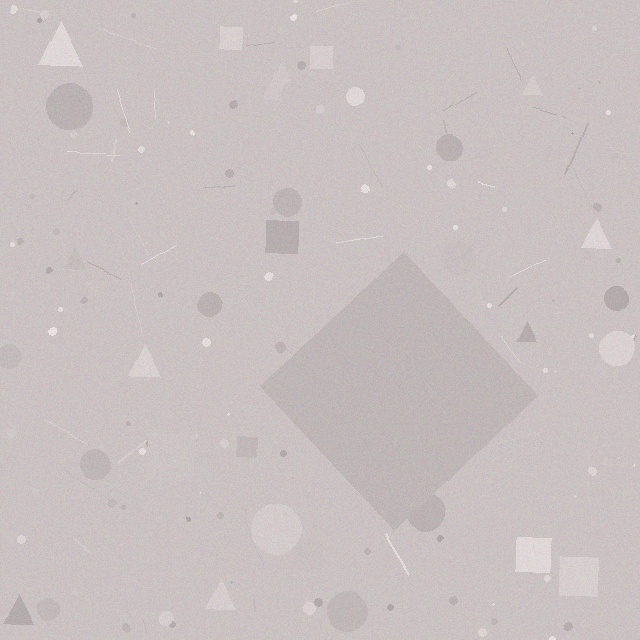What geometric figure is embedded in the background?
A diamond is embedded in the background.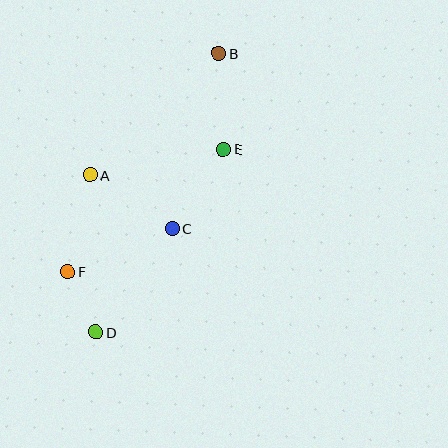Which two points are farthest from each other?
Points B and D are farthest from each other.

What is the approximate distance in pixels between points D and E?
The distance between D and E is approximately 223 pixels.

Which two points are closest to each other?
Points D and F are closest to each other.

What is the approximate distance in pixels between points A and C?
The distance between A and C is approximately 98 pixels.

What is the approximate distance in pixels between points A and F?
The distance between A and F is approximately 99 pixels.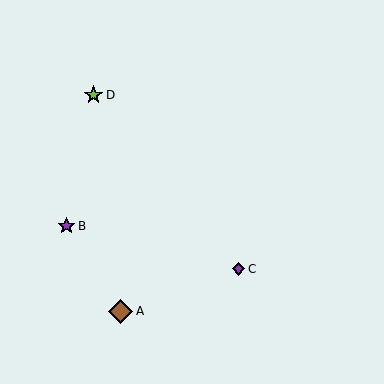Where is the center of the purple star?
The center of the purple star is at (67, 226).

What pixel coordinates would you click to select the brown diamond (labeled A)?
Click at (121, 311) to select the brown diamond A.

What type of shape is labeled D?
Shape D is a lime star.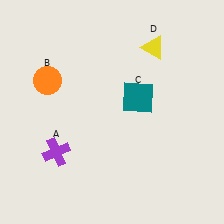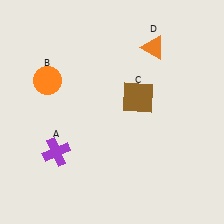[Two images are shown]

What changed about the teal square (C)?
In Image 1, C is teal. In Image 2, it changed to brown.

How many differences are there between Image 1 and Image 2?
There are 2 differences between the two images.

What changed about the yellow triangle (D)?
In Image 1, D is yellow. In Image 2, it changed to orange.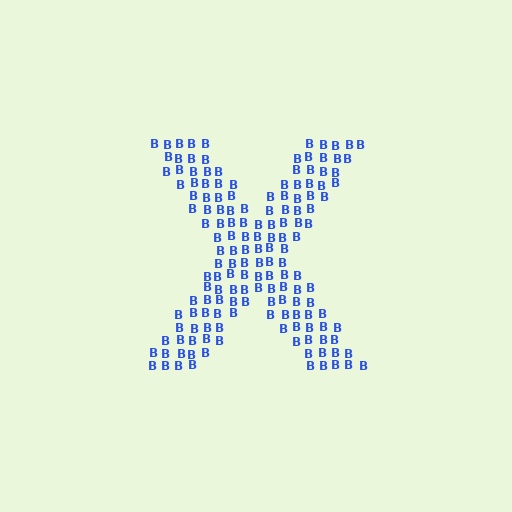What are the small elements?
The small elements are letter B's.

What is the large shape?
The large shape is the letter X.